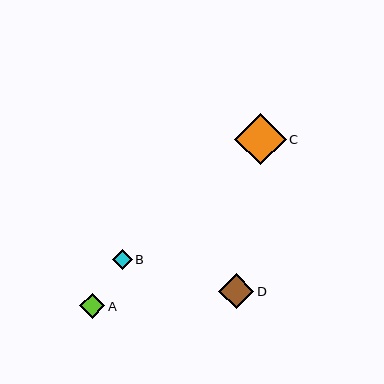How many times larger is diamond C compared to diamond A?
Diamond C is approximately 2.1 times the size of diamond A.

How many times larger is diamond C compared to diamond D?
Diamond C is approximately 1.5 times the size of diamond D.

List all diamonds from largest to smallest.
From largest to smallest: C, D, A, B.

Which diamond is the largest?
Diamond C is the largest with a size of approximately 52 pixels.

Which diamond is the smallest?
Diamond B is the smallest with a size of approximately 20 pixels.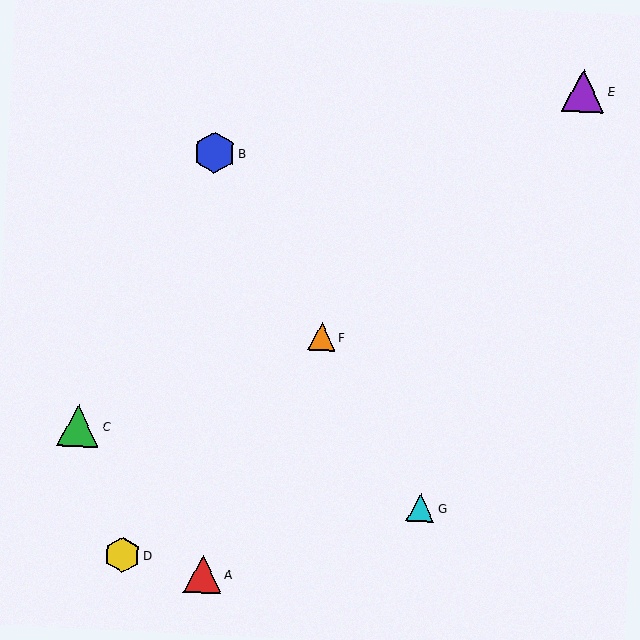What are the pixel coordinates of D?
Object D is at (123, 555).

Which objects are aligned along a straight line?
Objects B, F, G are aligned along a straight line.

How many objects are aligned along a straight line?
3 objects (B, F, G) are aligned along a straight line.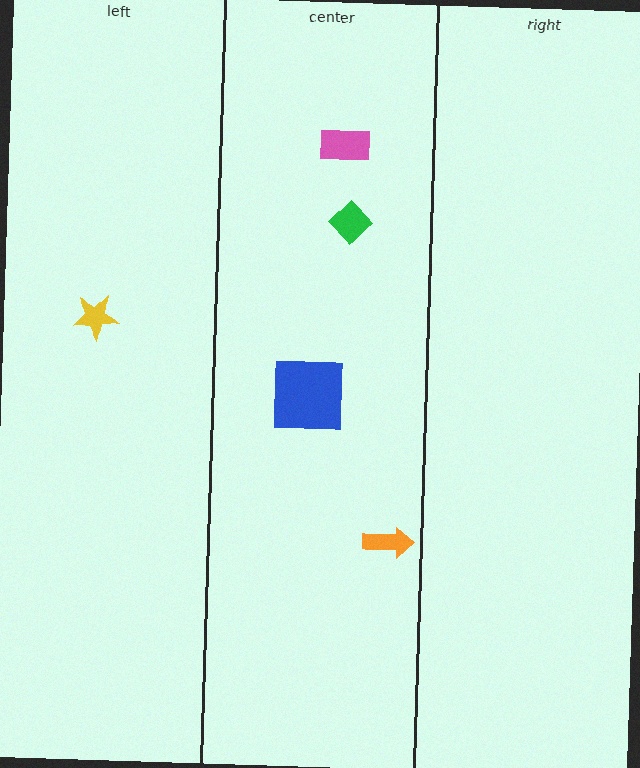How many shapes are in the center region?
4.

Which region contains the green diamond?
The center region.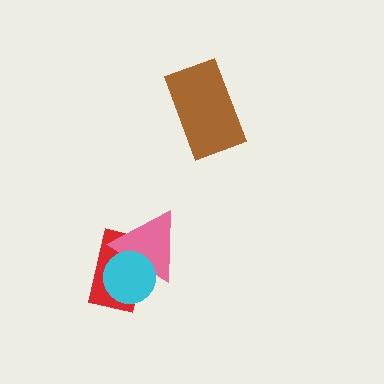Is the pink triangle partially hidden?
Yes, it is partially covered by another shape.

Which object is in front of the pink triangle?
The cyan circle is in front of the pink triangle.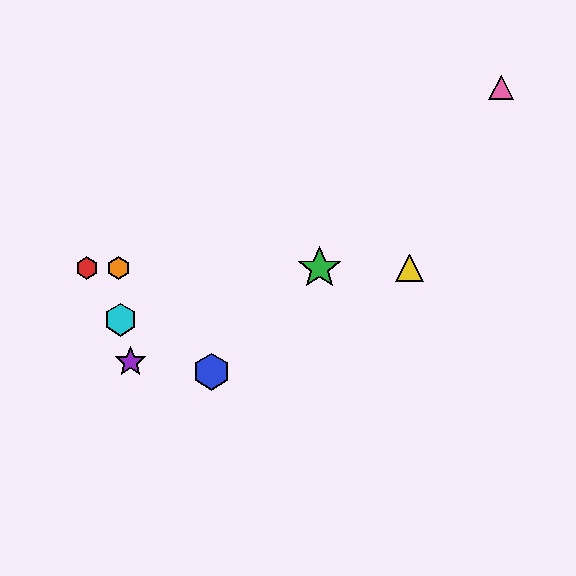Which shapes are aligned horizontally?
The red hexagon, the green star, the yellow triangle, the orange hexagon are aligned horizontally.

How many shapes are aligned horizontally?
4 shapes (the red hexagon, the green star, the yellow triangle, the orange hexagon) are aligned horizontally.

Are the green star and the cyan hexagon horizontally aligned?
No, the green star is at y≈268 and the cyan hexagon is at y≈320.